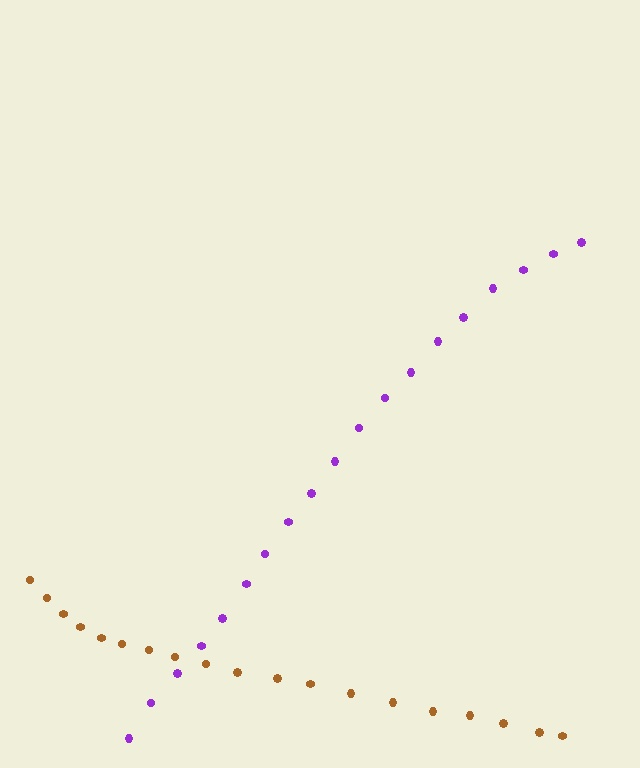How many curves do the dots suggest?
There are 2 distinct paths.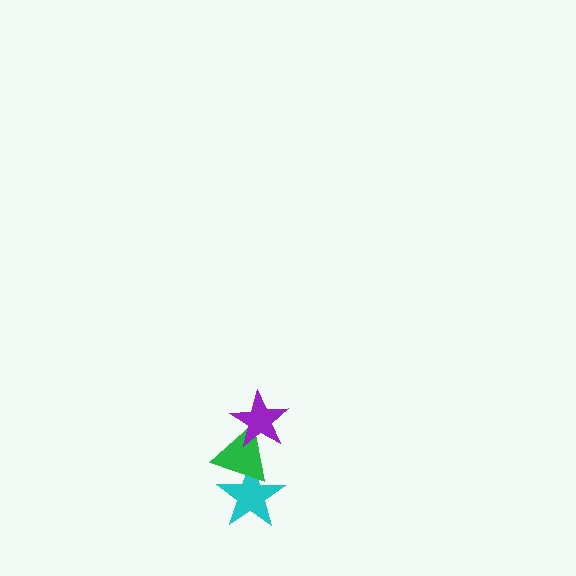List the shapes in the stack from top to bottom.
From top to bottom: the purple star, the green triangle, the cyan star.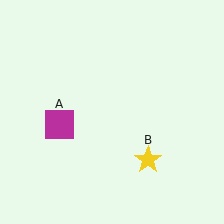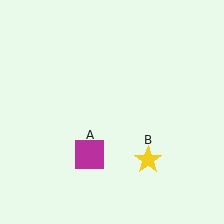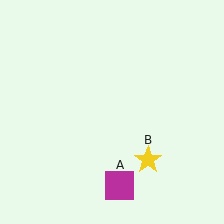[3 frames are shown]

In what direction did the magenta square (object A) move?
The magenta square (object A) moved down and to the right.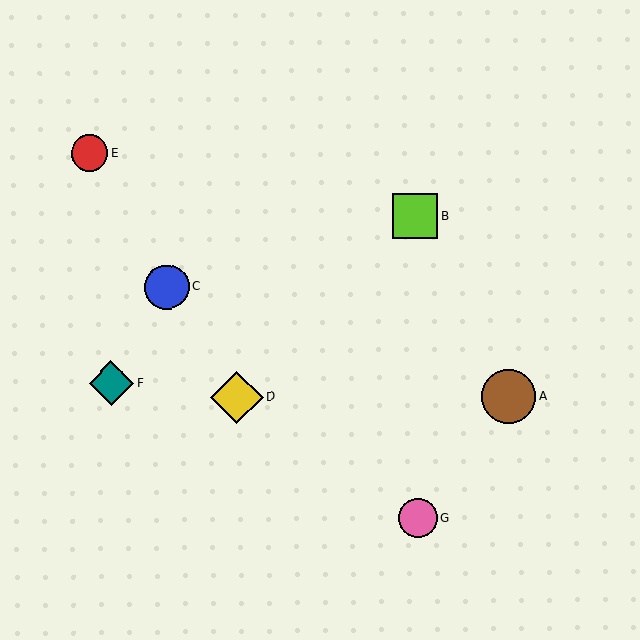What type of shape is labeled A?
Shape A is a brown circle.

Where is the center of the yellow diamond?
The center of the yellow diamond is at (237, 397).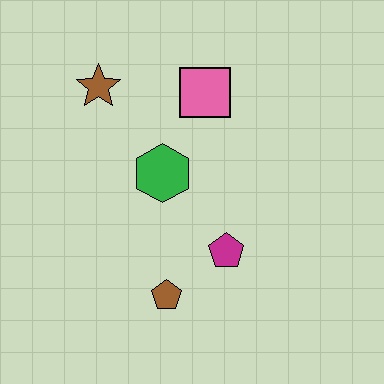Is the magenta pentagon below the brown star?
Yes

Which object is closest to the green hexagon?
The pink square is closest to the green hexagon.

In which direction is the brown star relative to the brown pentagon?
The brown star is above the brown pentagon.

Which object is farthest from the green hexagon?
The brown pentagon is farthest from the green hexagon.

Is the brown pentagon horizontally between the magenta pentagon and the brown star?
Yes